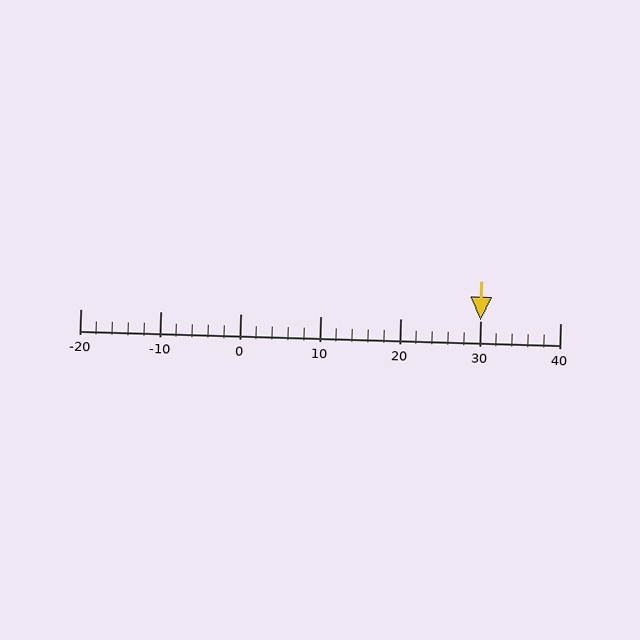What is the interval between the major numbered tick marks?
The major tick marks are spaced 10 units apart.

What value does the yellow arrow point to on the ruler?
The yellow arrow points to approximately 30.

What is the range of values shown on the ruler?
The ruler shows values from -20 to 40.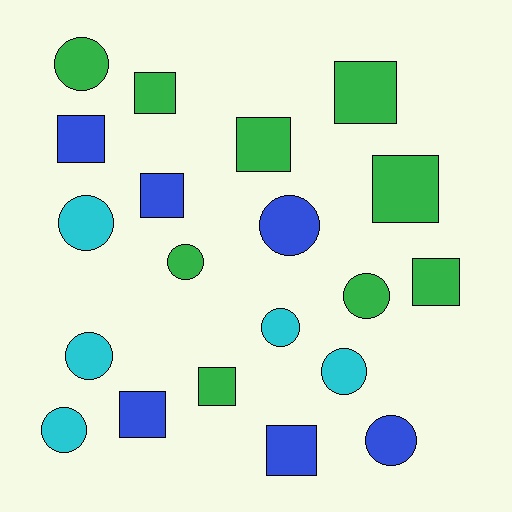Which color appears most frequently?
Green, with 9 objects.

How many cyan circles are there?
There are 5 cyan circles.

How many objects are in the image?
There are 20 objects.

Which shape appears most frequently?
Square, with 10 objects.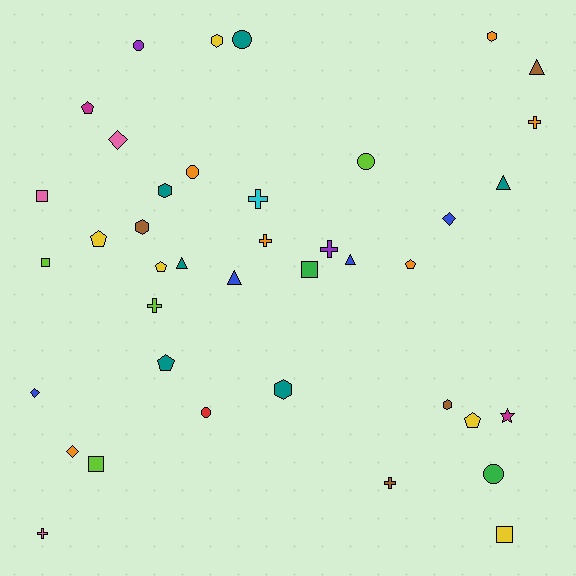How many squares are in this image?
There are 5 squares.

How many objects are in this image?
There are 40 objects.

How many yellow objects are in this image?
There are 5 yellow objects.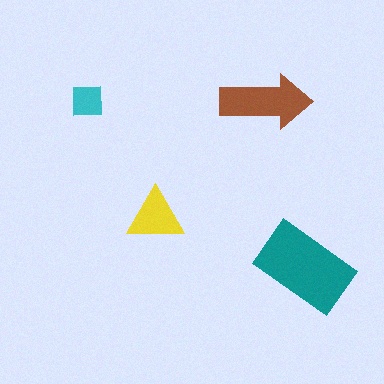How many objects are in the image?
There are 4 objects in the image.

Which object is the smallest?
The cyan square.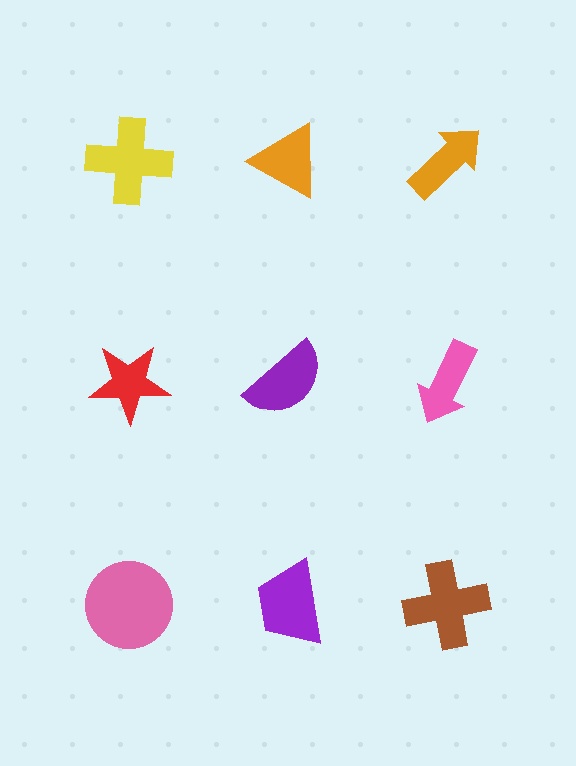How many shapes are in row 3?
3 shapes.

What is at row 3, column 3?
A brown cross.